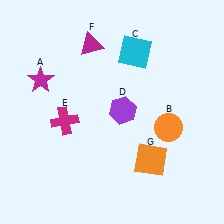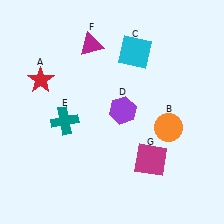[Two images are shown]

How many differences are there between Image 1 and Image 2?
There are 3 differences between the two images.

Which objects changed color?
A changed from magenta to red. E changed from magenta to teal. G changed from orange to magenta.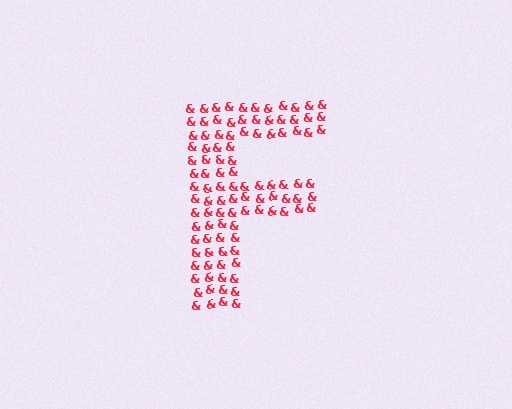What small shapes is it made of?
It is made of small ampersands.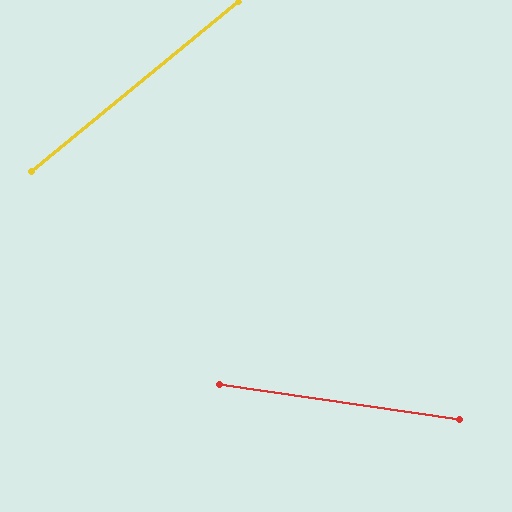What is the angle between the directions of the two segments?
Approximately 48 degrees.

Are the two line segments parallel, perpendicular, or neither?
Neither parallel nor perpendicular — they differ by about 48°.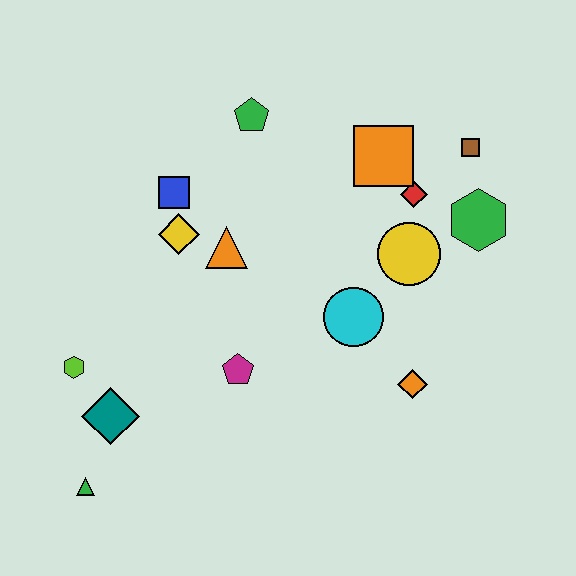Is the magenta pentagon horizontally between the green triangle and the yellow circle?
Yes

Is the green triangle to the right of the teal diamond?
No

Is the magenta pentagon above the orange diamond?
Yes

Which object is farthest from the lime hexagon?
The brown square is farthest from the lime hexagon.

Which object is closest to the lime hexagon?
The teal diamond is closest to the lime hexagon.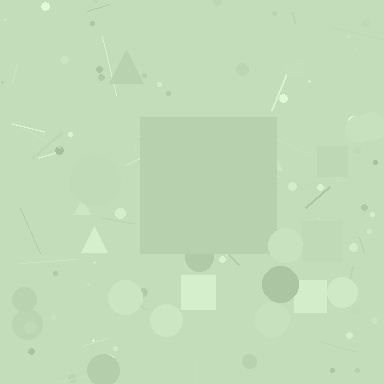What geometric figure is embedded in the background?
A square is embedded in the background.